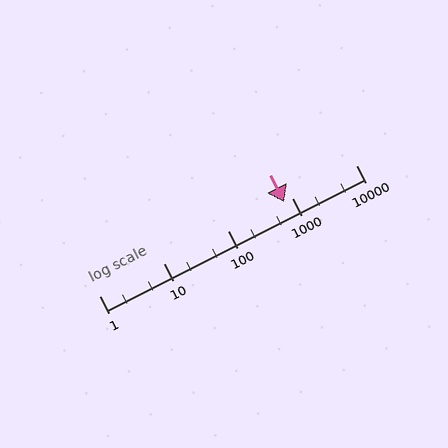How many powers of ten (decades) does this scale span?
The scale spans 4 decades, from 1 to 10000.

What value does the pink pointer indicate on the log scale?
The pointer indicates approximately 760.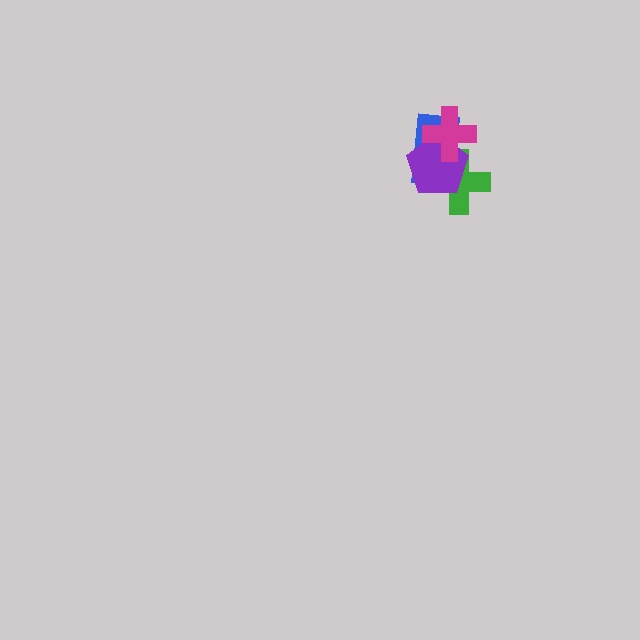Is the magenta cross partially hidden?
No, no other shape covers it.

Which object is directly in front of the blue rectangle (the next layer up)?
The purple pentagon is directly in front of the blue rectangle.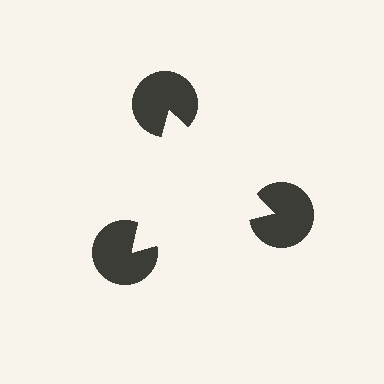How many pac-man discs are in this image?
There are 3 — one at each vertex of the illusory triangle.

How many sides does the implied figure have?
3 sides.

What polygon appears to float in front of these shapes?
An illusory triangle — its edges are inferred from the aligned wedge cuts in the pac-man discs, not physically drawn.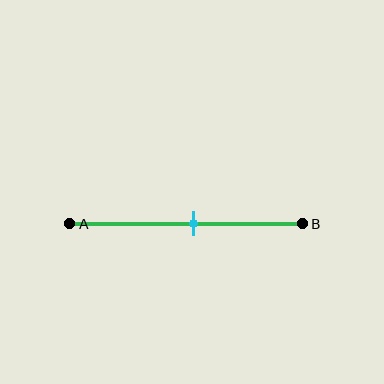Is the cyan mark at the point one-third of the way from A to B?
No, the mark is at about 55% from A, not at the 33% one-third point.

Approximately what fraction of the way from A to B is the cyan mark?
The cyan mark is approximately 55% of the way from A to B.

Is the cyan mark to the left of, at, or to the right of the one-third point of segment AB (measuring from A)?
The cyan mark is to the right of the one-third point of segment AB.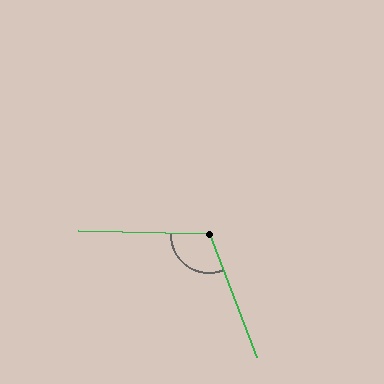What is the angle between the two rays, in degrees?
Approximately 113 degrees.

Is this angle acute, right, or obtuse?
It is obtuse.